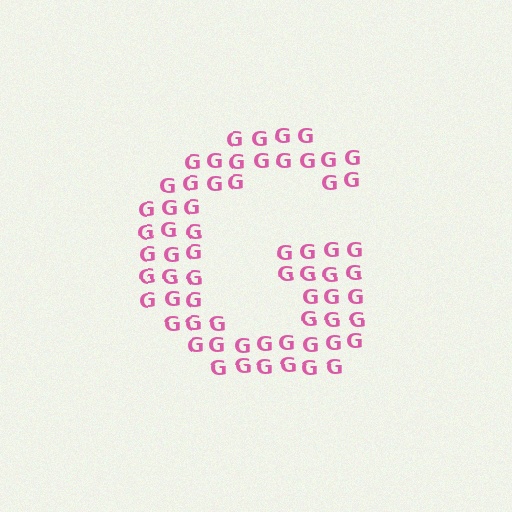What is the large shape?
The large shape is the letter G.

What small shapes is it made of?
It is made of small letter G's.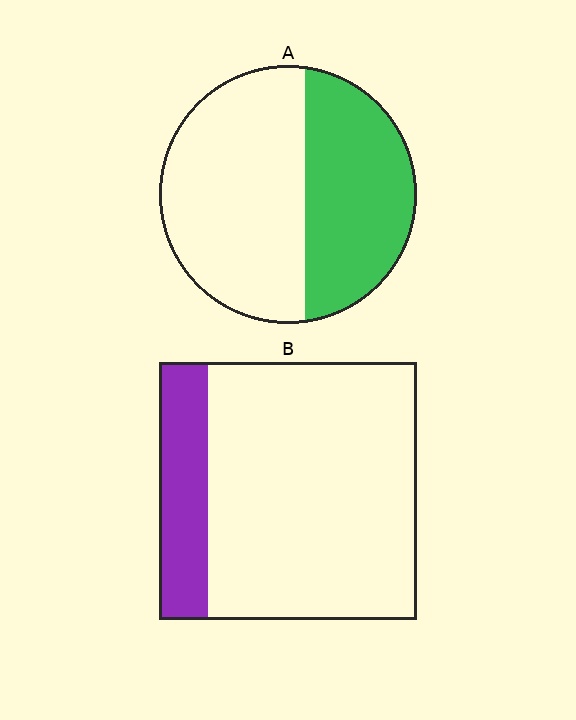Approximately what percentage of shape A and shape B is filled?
A is approximately 40% and B is approximately 20%.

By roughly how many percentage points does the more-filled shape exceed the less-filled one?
By roughly 25 percentage points (A over B).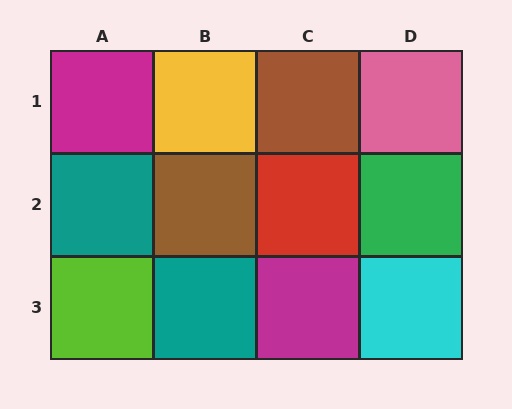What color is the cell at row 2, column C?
Red.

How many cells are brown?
2 cells are brown.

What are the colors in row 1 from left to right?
Magenta, yellow, brown, pink.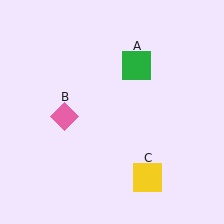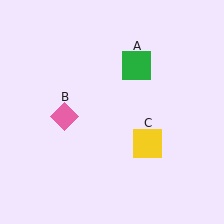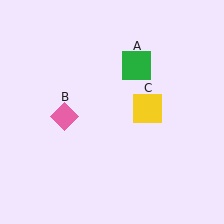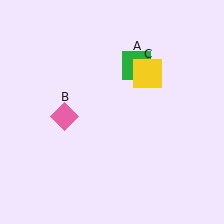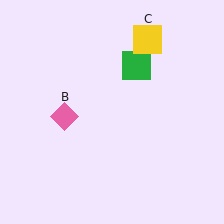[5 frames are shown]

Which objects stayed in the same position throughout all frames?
Green square (object A) and pink diamond (object B) remained stationary.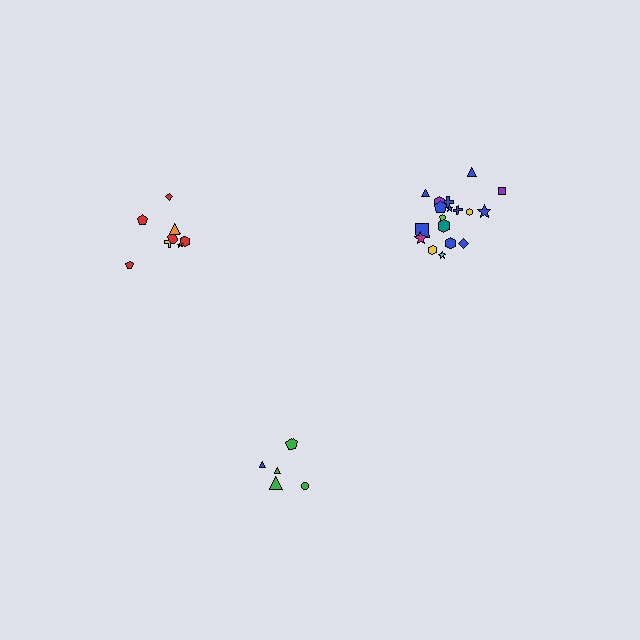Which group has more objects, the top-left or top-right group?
The top-right group.